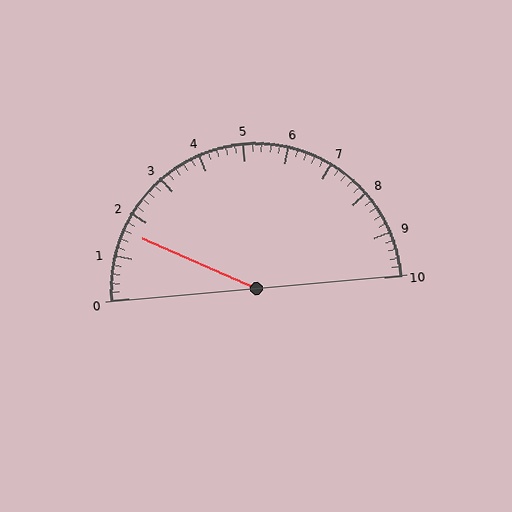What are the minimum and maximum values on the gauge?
The gauge ranges from 0 to 10.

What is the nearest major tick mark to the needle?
The nearest major tick mark is 2.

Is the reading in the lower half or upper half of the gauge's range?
The reading is in the lower half of the range (0 to 10).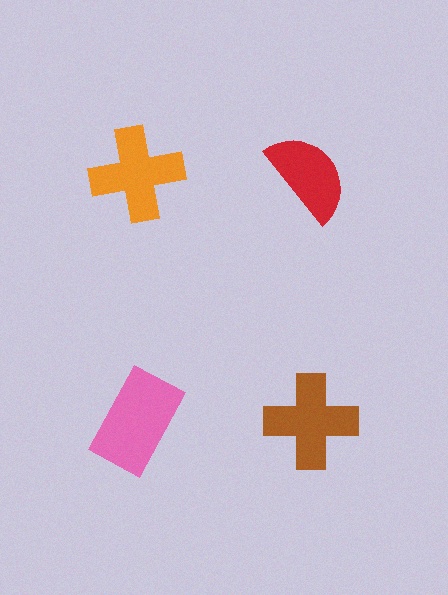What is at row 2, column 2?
A brown cross.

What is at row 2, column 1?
A pink rectangle.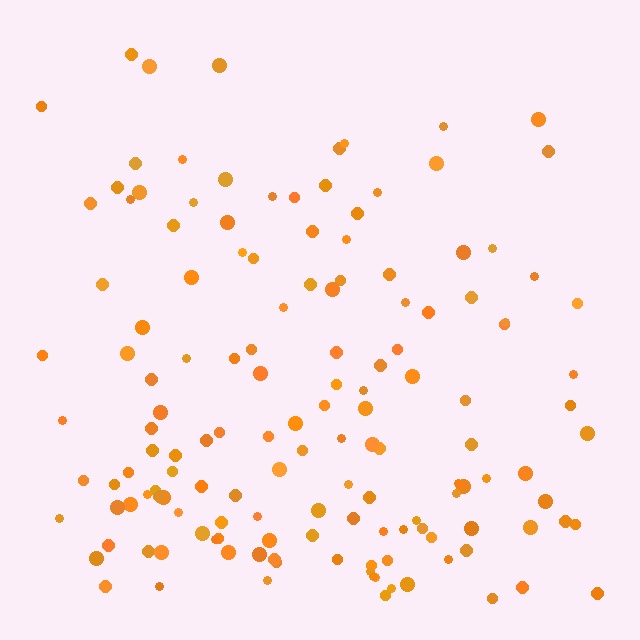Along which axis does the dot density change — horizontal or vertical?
Vertical.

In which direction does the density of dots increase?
From top to bottom, with the bottom side densest.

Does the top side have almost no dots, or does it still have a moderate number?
Still a moderate number, just noticeably fewer than the bottom.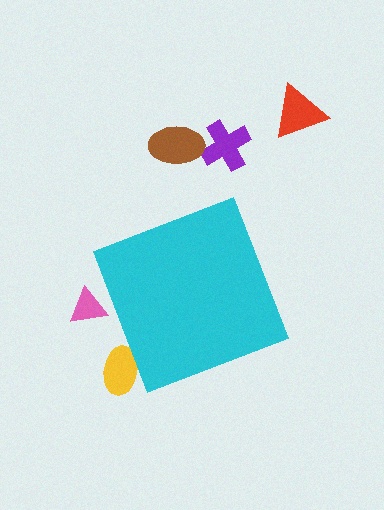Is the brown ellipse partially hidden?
No, the brown ellipse is fully visible.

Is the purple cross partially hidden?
No, the purple cross is fully visible.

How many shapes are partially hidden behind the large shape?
2 shapes are partially hidden.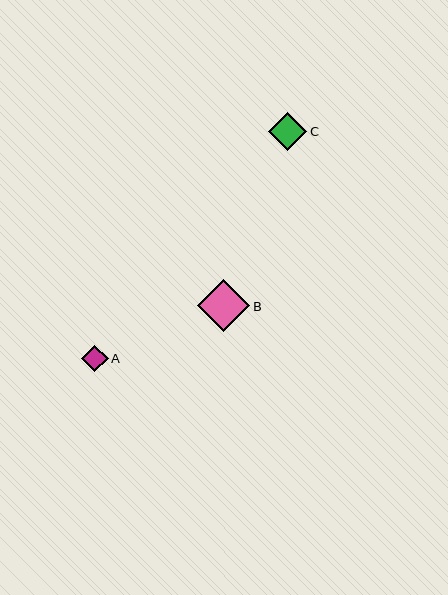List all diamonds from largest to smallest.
From largest to smallest: B, C, A.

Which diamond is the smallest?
Diamond A is the smallest with a size of approximately 26 pixels.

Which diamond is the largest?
Diamond B is the largest with a size of approximately 52 pixels.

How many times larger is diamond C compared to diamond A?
Diamond C is approximately 1.5 times the size of diamond A.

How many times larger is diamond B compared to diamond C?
Diamond B is approximately 1.4 times the size of diamond C.